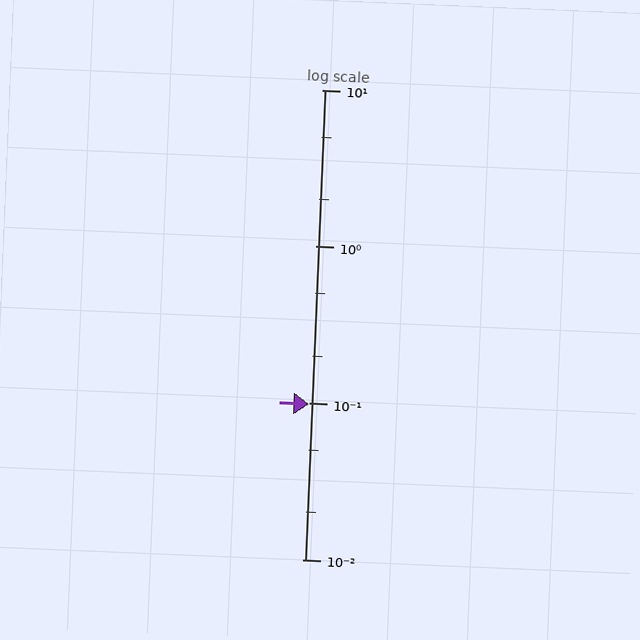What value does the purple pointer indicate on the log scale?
The pointer indicates approximately 0.099.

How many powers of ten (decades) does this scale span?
The scale spans 3 decades, from 0.01 to 10.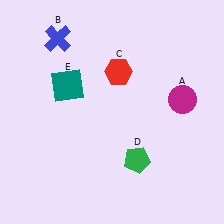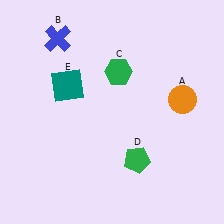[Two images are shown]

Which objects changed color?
A changed from magenta to orange. C changed from red to green.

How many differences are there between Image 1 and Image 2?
There are 2 differences between the two images.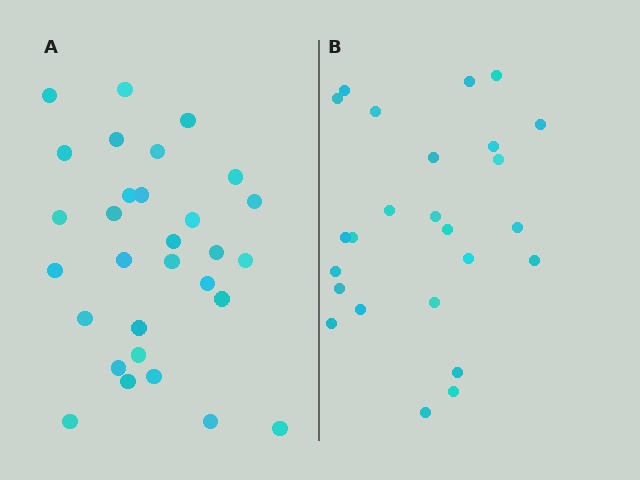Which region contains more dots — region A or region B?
Region A (the left region) has more dots.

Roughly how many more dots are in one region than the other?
Region A has about 5 more dots than region B.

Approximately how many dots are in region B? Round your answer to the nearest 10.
About 20 dots. (The exact count is 25, which rounds to 20.)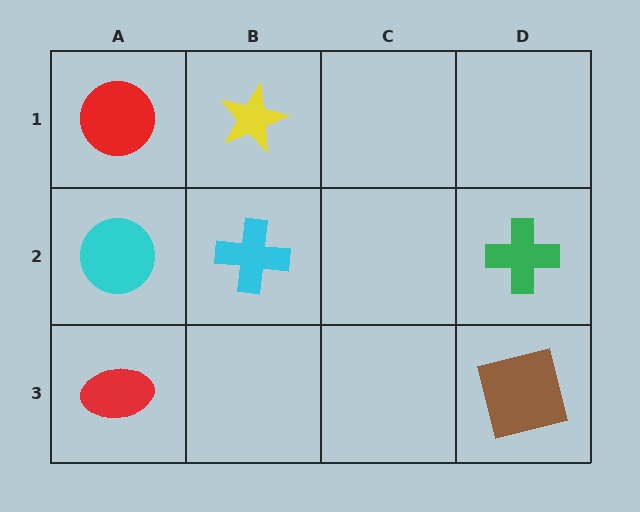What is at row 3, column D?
A brown square.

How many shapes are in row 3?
2 shapes.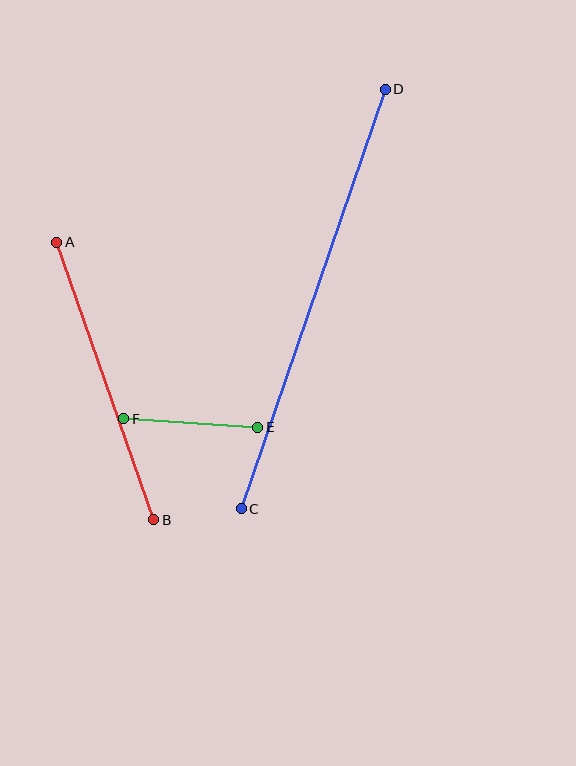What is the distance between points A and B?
The distance is approximately 294 pixels.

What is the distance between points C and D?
The distance is approximately 443 pixels.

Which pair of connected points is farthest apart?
Points C and D are farthest apart.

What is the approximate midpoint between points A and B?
The midpoint is at approximately (105, 381) pixels.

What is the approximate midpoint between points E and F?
The midpoint is at approximately (191, 423) pixels.